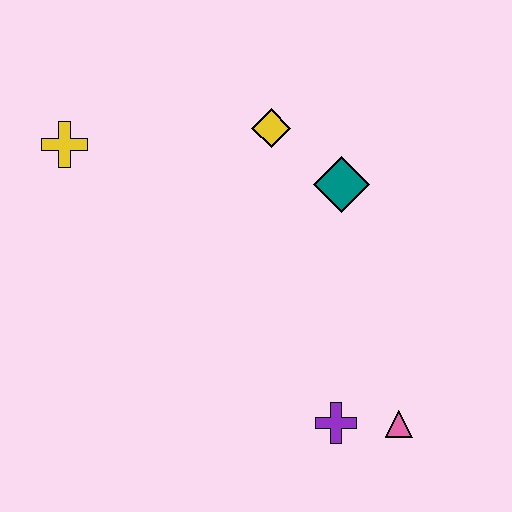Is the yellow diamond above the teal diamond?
Yes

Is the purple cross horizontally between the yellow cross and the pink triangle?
Yes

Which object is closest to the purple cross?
The pink triangle is closest to the purple cross.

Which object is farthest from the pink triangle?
The yellow cross is farthest from the pink triangle.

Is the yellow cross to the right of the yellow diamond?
No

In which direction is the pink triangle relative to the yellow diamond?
The pink triangle is below the yellow diamond.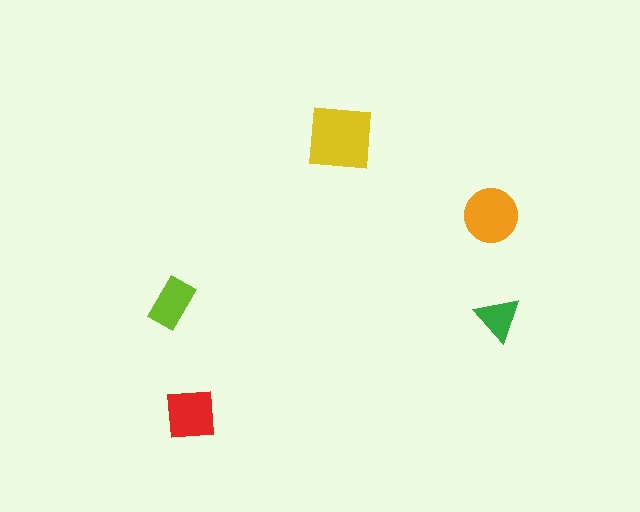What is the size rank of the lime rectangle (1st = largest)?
4th.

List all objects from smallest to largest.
The green triangle, the lime rectangle, the red square, the orange circle, the yellow square.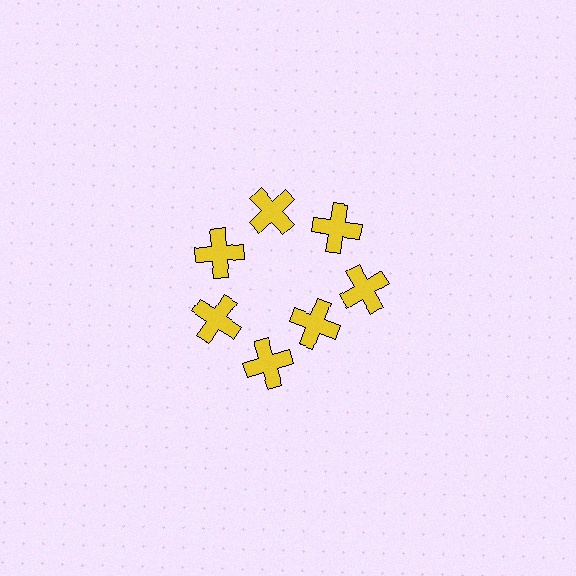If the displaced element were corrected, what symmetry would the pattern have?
It would have 7-fold rotational symmetry — the pattern would map onto itself every 51 degrees.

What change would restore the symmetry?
The symmetry would be restored by moving it outward, back onto the ring so that all 7 crosses sit at equal angles and equal distance from the center.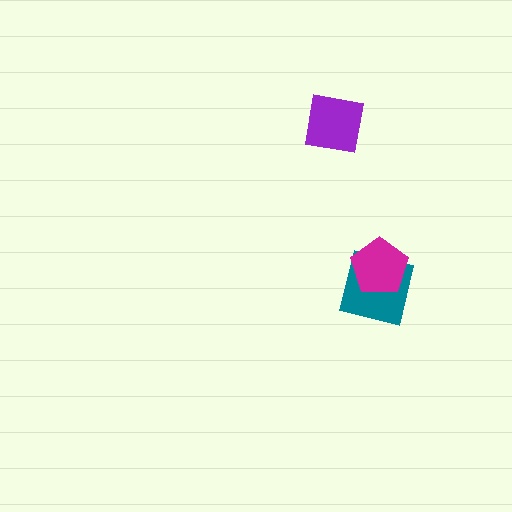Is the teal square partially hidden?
Yes, it is partially covered by another shape.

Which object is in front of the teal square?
The magenta pentagon is in front of the teal square.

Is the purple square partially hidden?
No, no other shape covers it.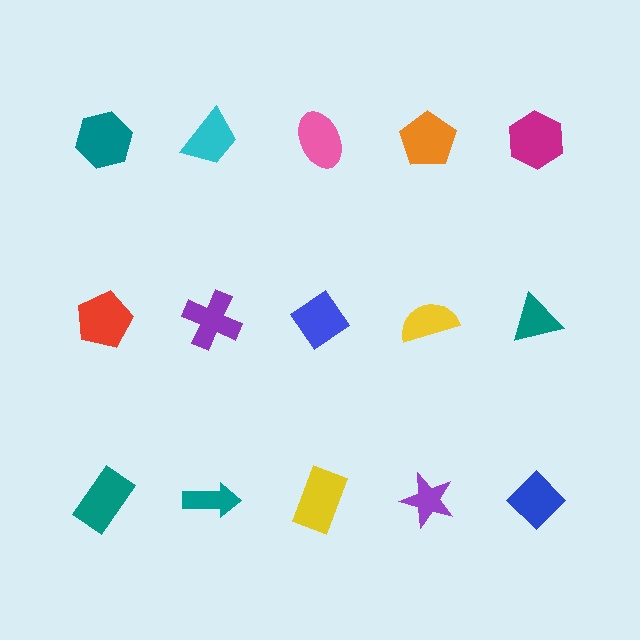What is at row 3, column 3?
A yellow rectangle.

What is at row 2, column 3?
A blue diamond.